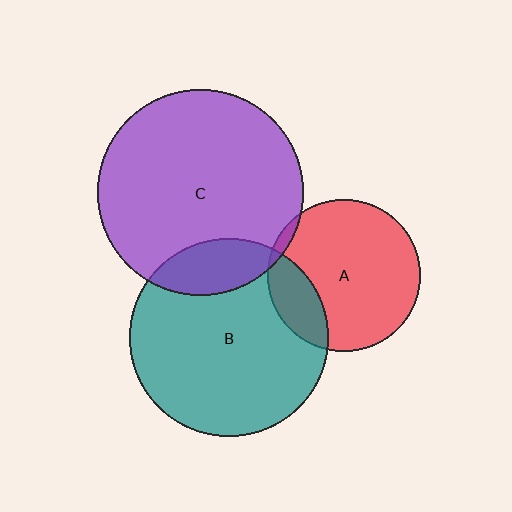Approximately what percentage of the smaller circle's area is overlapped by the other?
Approximately 5%.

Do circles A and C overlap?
Yes.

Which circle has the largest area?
Circle C (purple).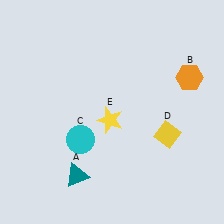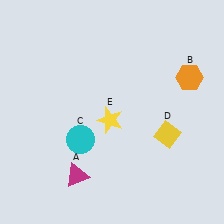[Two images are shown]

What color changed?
The triangle (A) changed from teal in Image 1 to magenta in Image 2.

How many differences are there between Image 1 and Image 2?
There is 1 difference between the two images.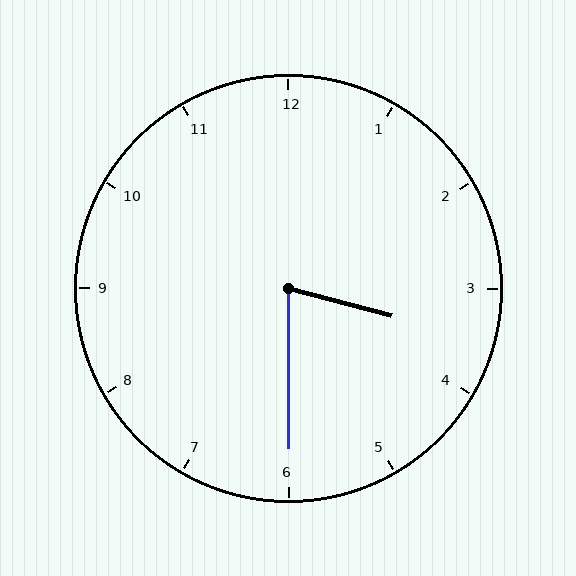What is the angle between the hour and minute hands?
Approximately 75 degrees.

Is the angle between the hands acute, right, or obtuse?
It is acute.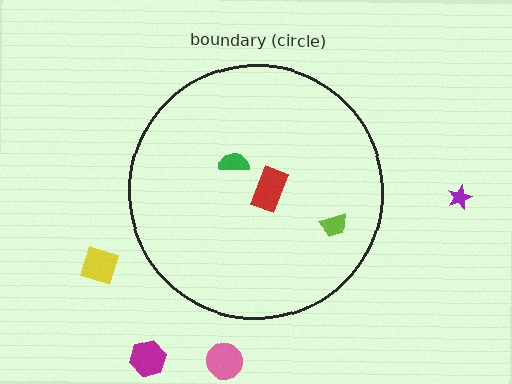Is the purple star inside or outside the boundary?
Outside.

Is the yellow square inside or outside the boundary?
Outside.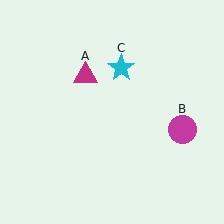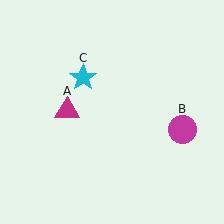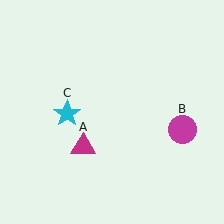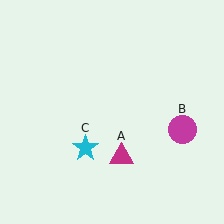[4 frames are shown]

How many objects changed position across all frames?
2 objects changed position: magenta triangle (object A), cyan star (object C).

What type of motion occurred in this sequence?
The magenta triangle (object A), cyan star (object C) rotated counterclockwise around the center of the scene.